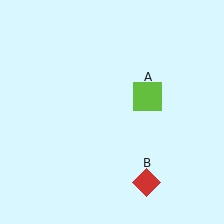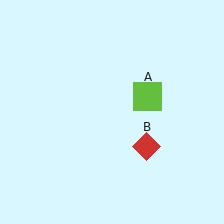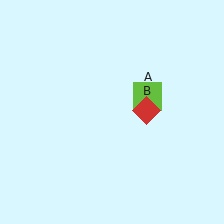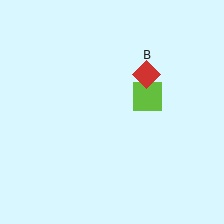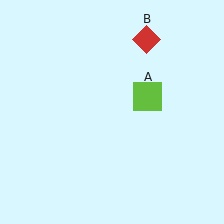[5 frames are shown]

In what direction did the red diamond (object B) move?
The red diamond (object B) moved up.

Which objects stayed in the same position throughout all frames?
Lime square (object A) remained stationary.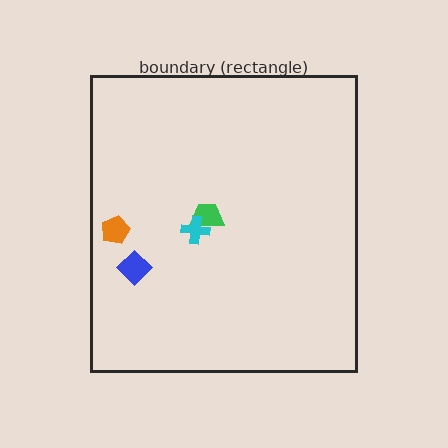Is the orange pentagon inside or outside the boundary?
Inside.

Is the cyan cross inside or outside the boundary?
Inside.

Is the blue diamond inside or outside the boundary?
Inside.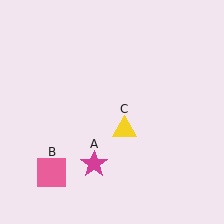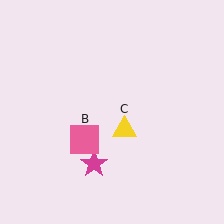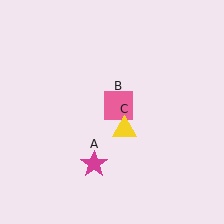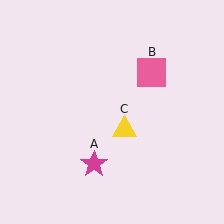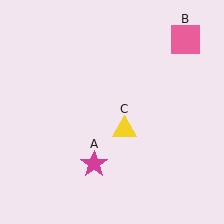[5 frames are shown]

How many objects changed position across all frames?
1 object changed position: pink square (object B).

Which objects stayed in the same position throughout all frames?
Magenta star (object A) and yellow triangle (object C) remained stationary.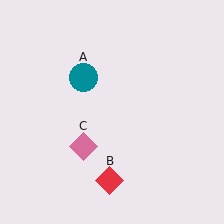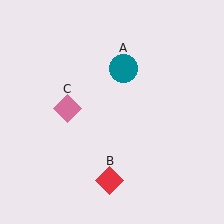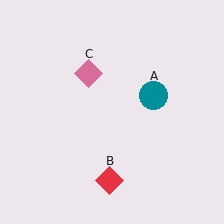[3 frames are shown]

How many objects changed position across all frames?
2 objects changed position: teal circle (object A), pink diamond (object C).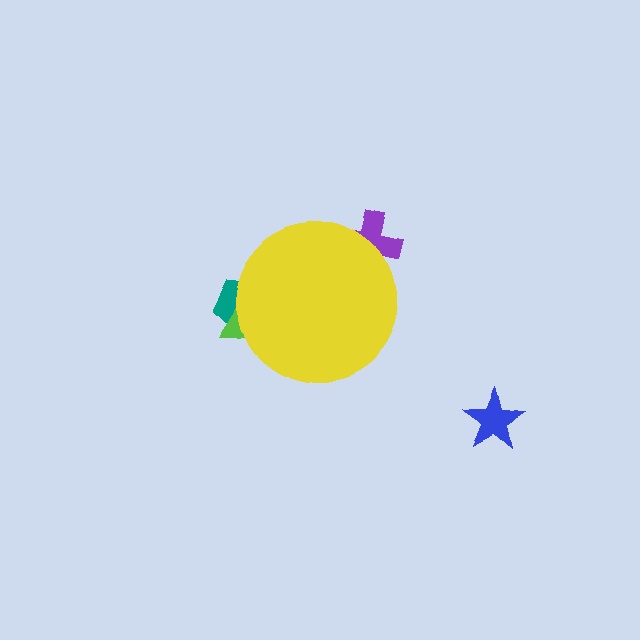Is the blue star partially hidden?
No, the blue star is fully visible.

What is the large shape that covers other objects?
A yellow circle.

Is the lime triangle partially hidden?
Yes, the lime triangle is partially hidden behind the yellow circle.